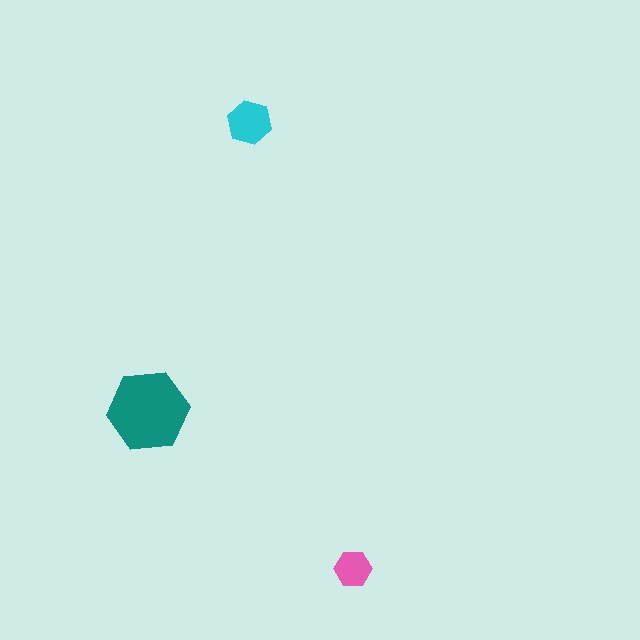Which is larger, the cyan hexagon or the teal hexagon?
The teal one.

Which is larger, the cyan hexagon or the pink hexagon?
The cyan one.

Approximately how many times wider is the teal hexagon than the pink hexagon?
About 2 times wider.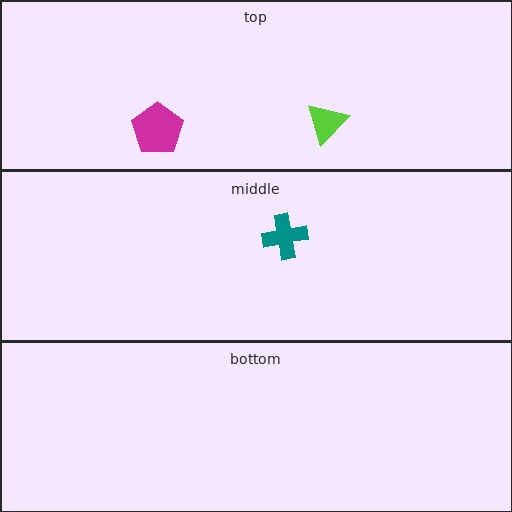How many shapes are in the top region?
2.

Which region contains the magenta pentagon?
The top region.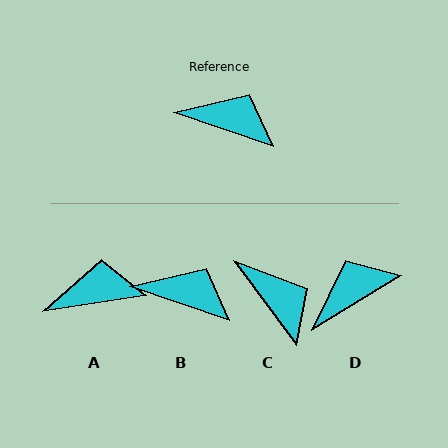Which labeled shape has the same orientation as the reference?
B.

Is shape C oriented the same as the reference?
No, it is off by about 35 degrees.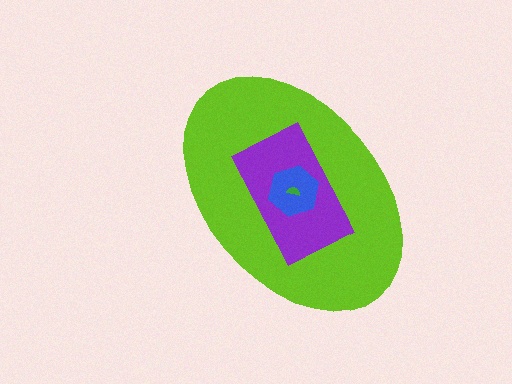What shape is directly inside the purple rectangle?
The blue hexagon.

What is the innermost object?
The green semicircle.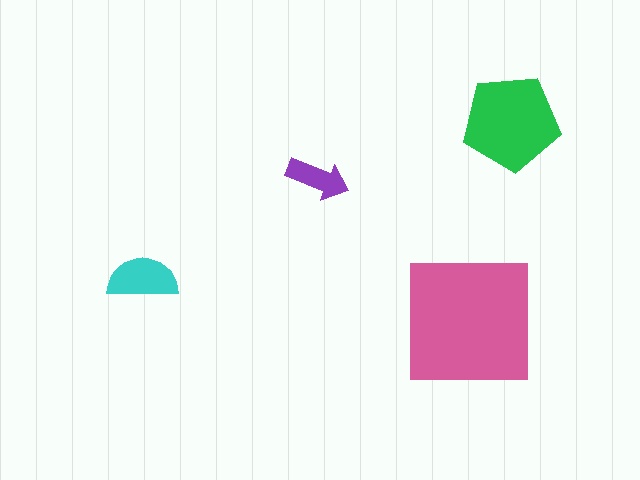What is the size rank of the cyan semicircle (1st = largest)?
3rd.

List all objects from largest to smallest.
The pink square, the green pentagon, the cyan semicircle, the purple arrow.